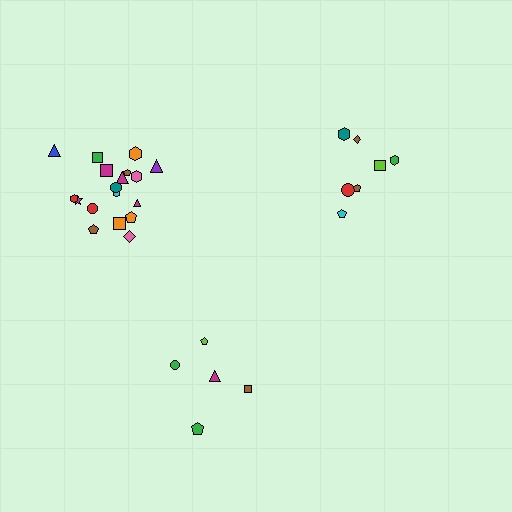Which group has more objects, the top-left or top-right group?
The top-left group.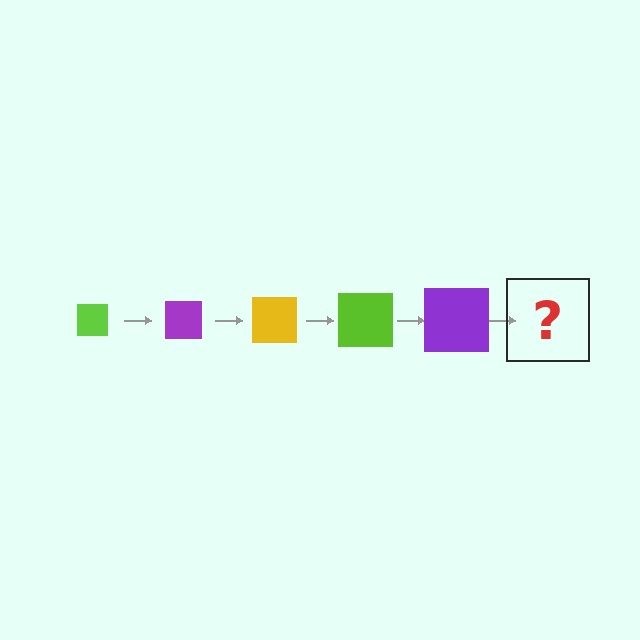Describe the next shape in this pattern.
It should be a yellow square, larger than the previous one.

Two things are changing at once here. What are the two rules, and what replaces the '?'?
The two rules are that the square grows larger each step and the color cycles through lime, purple, and yellow. The '?' should be a yellow square, larger than the previous one.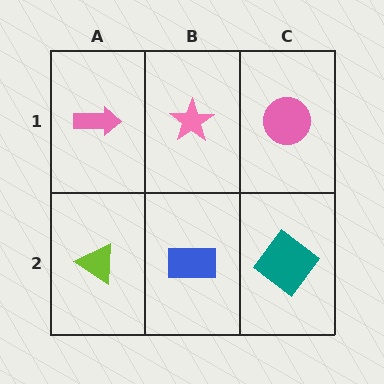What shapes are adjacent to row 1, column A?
A lime triangle (row 2, column A), a pink star (row 1, column B).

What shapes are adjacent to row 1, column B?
A blue rectangle (row 2, column B), a pink arrow (row 1, column A), a pink circle (row 1, column C).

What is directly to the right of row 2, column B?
A teal diamond.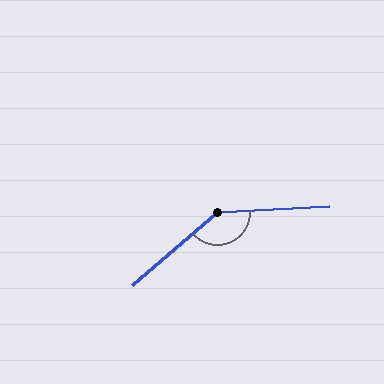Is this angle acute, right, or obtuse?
It is obtuse.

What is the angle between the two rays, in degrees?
Approximately 142 degrees.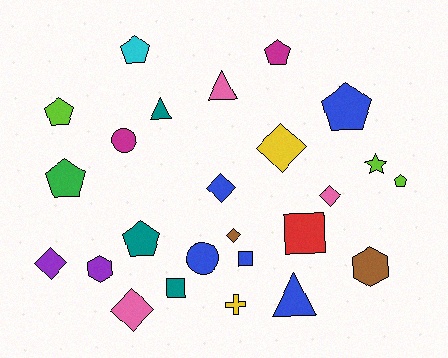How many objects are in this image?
There are 25 objects.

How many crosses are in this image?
There is 1 cross.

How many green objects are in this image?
There is 1 green object.